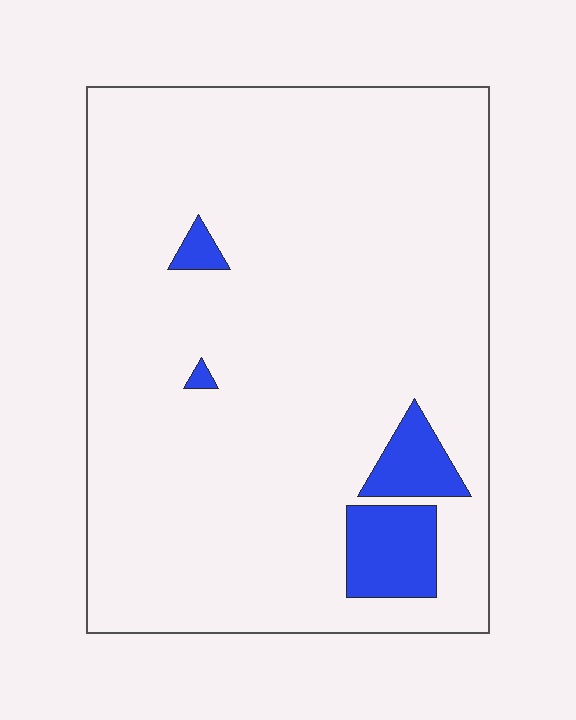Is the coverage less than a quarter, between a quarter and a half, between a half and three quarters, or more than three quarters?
Less than a quarter.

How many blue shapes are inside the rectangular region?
4.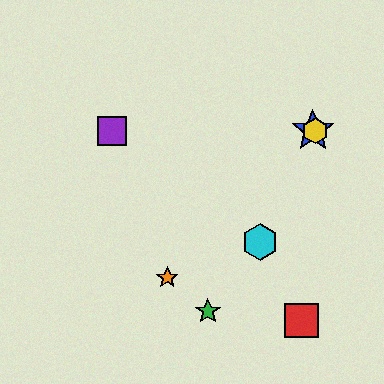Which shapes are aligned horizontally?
The blue star, the yellow hexagon, the purple square are aligned horizontally.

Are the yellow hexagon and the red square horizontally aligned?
No, the yellow hexagon is at y≈131 and the red square is at y≈321.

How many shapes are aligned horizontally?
3 shapes (the blue star, the yellow hexagon, the purple square) are aligned horizontally.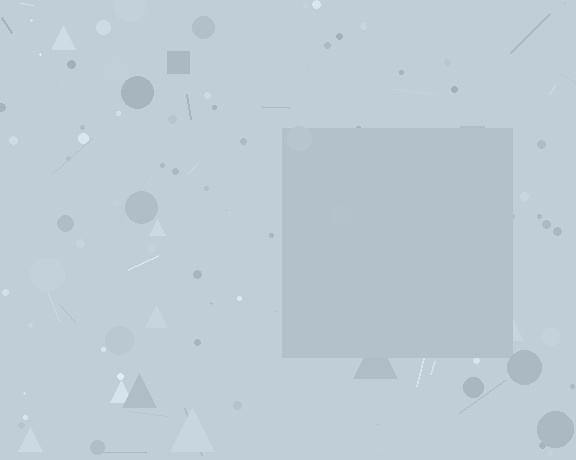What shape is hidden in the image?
A square is hidden in the image.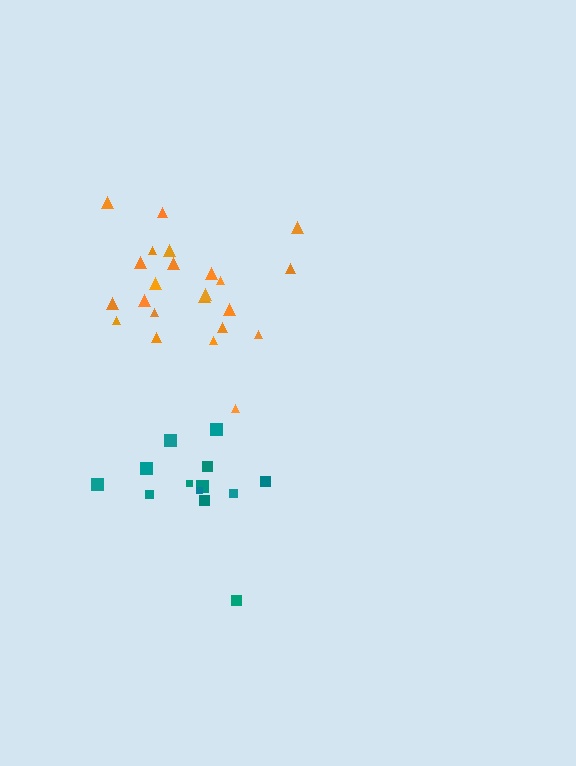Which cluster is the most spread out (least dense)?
Teal.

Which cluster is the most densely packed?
Orange.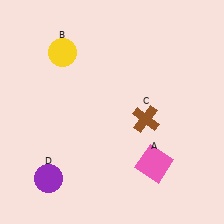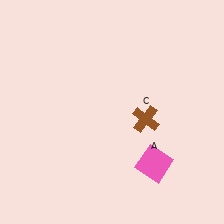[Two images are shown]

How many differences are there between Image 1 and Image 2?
There are 2 differences between the two images.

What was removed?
The purple circle (D), the yellow circle (B) were removed in Image 2.